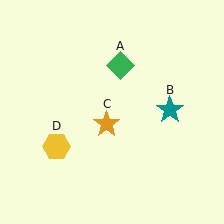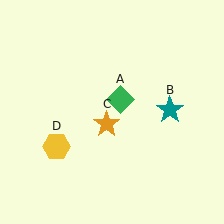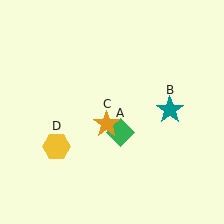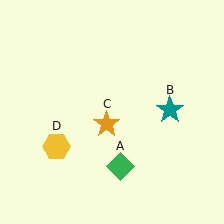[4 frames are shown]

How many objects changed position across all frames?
1 object changed position: green diamond (object A).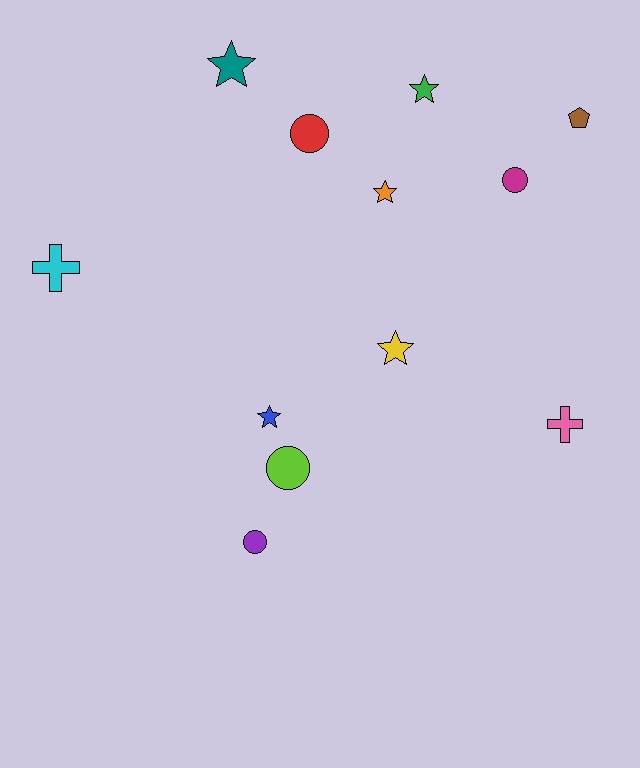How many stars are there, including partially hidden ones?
There are 5 stars.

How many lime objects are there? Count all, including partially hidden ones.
There is 1 lime object.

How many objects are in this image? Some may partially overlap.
There are 12 objects.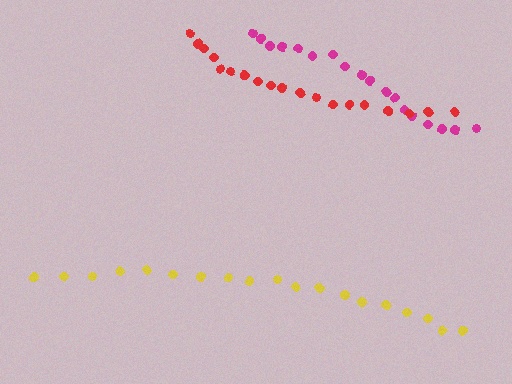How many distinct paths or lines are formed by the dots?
There are 3 distinct paths.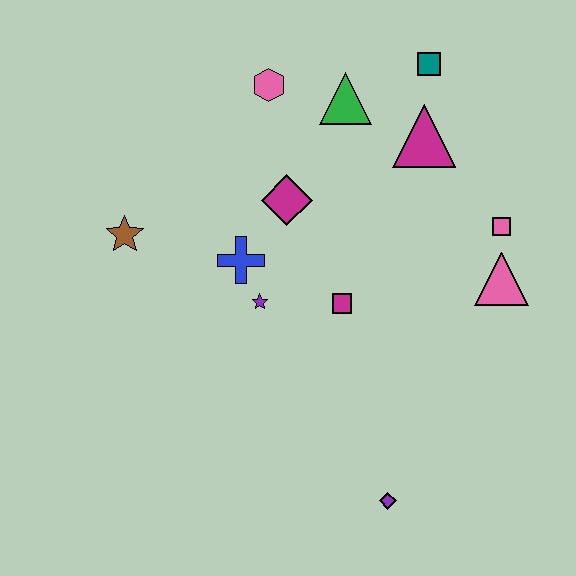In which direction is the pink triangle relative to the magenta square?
The pink triangle is to the right of the magenta square.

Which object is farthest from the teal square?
The purple diamond is farthest from the teal square.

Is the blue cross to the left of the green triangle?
Yes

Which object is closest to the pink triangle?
The pink square is closest to the pink triangle.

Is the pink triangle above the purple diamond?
Yes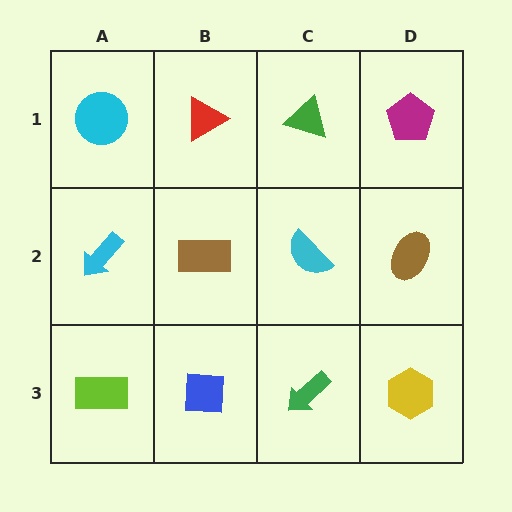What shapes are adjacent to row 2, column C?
A green triangle (row 1, column C), a green arrow (row 3, column C), a brown rectangle (row 2, column B), a brown ellipse (row 2, column D).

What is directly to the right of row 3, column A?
A blue square.